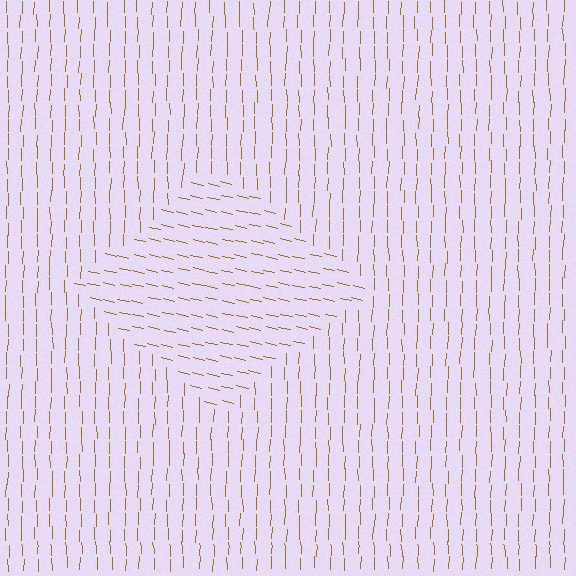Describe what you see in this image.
The image is filled with small brown line segments. A diamond region in the image has lines oriented differently from the surrounding lines, creating a visible texture boundary.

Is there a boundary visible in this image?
Yes, there is a texture boundary formed by a change in line orientation.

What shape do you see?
I see a diamond.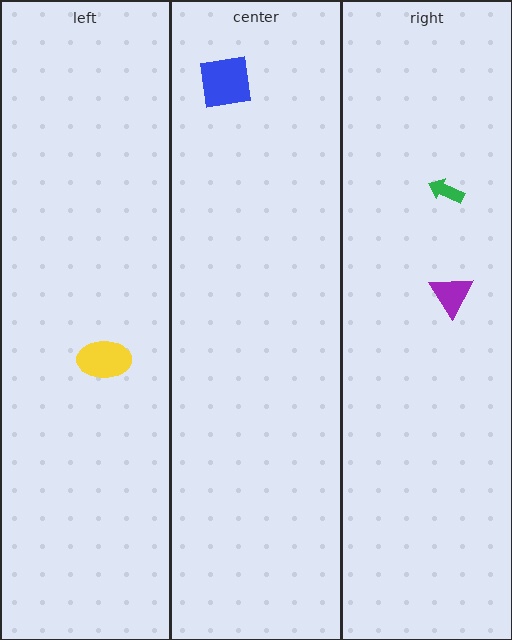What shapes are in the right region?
The purple triangle, the green arrow.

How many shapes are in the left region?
1.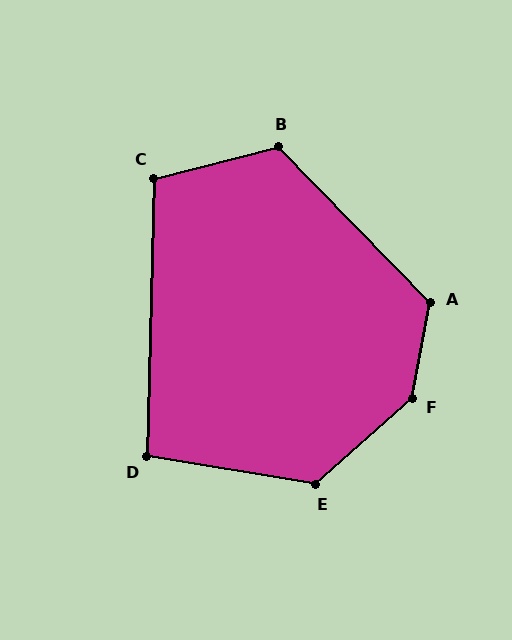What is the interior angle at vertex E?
Approximately 129 degrees (obtuse).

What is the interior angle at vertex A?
Approximately 125 degrees (obtuse).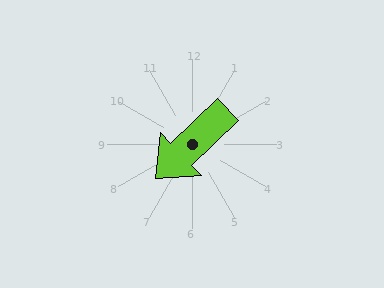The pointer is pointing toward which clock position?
Roughly 8 o'clock.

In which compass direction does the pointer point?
Southwest.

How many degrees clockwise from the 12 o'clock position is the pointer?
Approximately 226 degrees.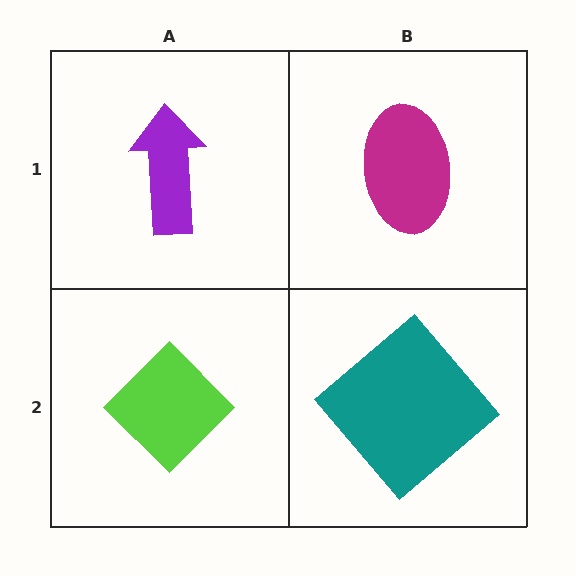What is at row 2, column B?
A teal diamond.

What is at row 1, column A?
A purple arrow.